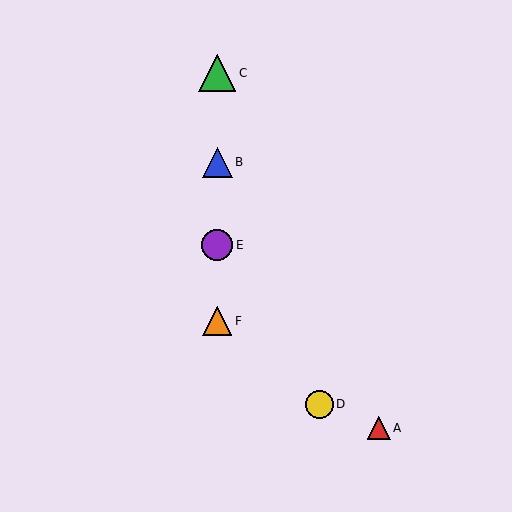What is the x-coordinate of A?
Object A is at x≈379.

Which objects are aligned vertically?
Objects B, C, E, F are aligned vertically.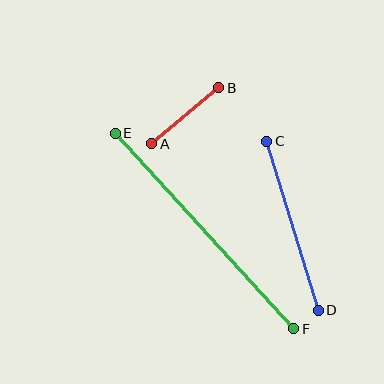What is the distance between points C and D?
The distance is approximately 177 pixels.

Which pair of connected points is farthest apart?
Points E and F are farthest apart.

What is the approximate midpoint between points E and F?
The midpoint is at approximately (204, 231) pixels.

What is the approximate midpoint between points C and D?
The midpoint is at approximately (293, 226) pixels.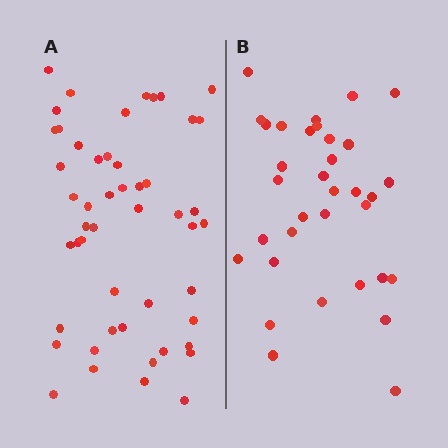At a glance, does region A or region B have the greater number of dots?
Region A (the left region) has more dots.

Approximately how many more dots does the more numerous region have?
Region A has approximately 15 more dots than region B.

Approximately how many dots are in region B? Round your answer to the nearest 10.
About 30 dots. (The exact count is 34, which rounds to 30.)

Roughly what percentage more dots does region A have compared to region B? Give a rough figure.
About 45% more.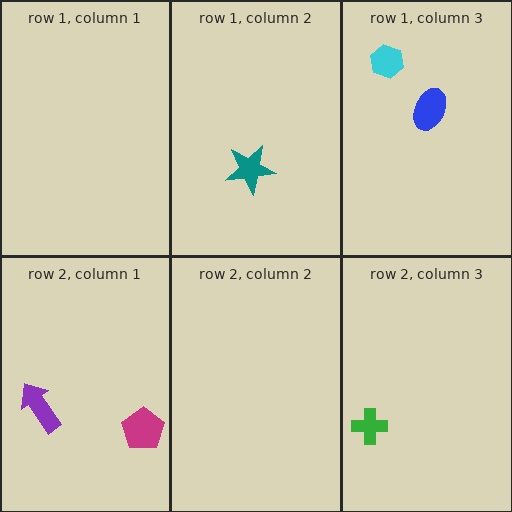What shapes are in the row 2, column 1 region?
The magenta pentagon, the purple arrow.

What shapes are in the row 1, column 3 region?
The blue ellipse, the cyan hexagon.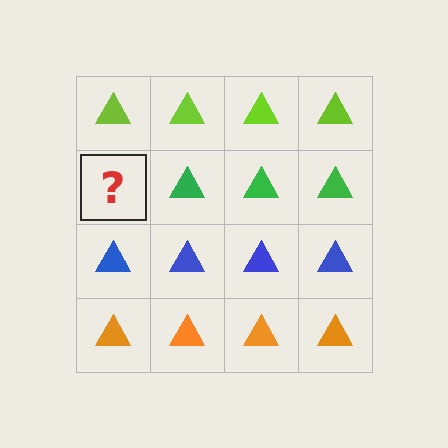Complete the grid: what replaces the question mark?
The question mark should be replaced with a green triangle.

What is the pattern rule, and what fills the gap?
The rule is that each row has a consistent color. The gap should be filled with a green triangle.